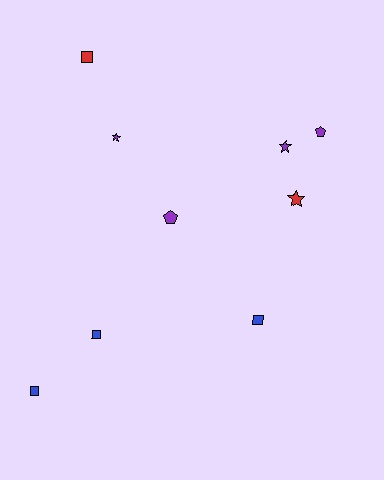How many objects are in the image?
There are 9 objects.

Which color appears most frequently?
Purple, with 4 objects.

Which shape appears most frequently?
Square, with 4 objects.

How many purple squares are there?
There are no purple squares.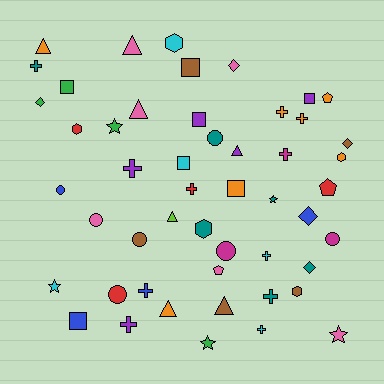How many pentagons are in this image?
There are 3 pentagons.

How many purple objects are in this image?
There are 5 purple objects.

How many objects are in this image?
There are 50 objects.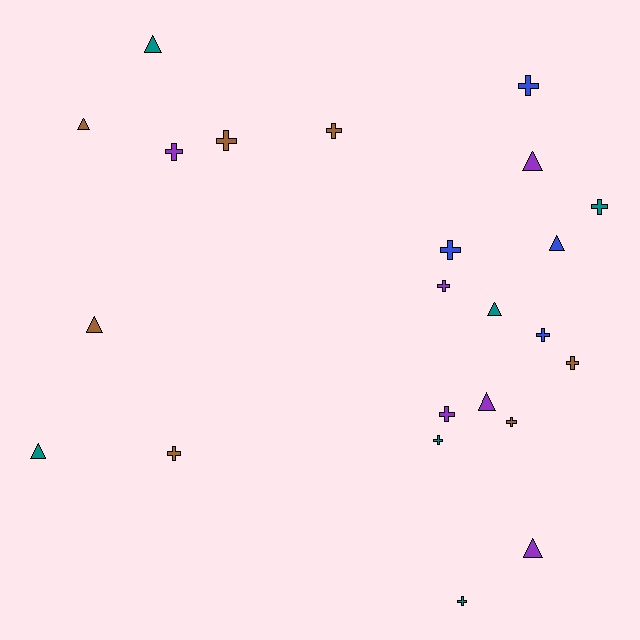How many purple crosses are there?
There are 3 purple crosses.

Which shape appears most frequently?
Cross, with 14 objects.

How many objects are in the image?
There are 23 objects.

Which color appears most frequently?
Brown, with 7 objects.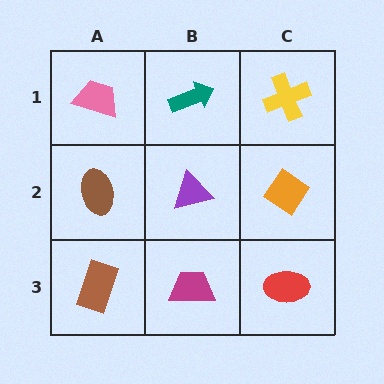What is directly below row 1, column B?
A purple triangle.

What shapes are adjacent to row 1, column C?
An orange diamond (row 2, column C), a teal arrow (row 1, column B).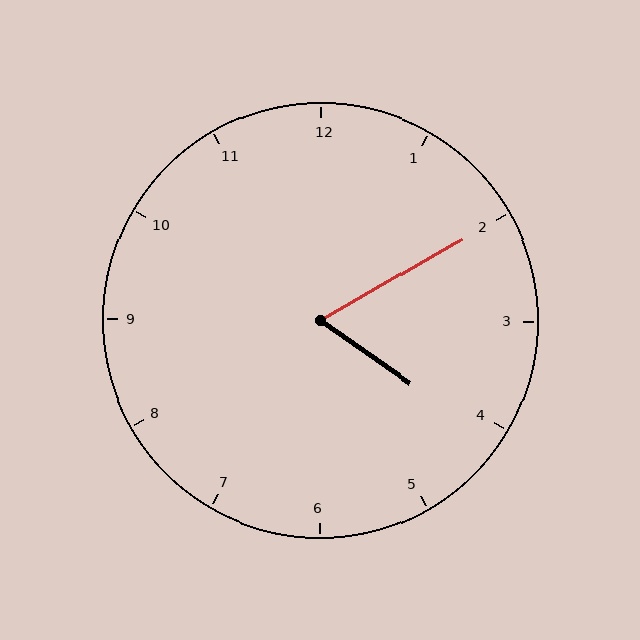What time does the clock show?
4:10.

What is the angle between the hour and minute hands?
Approximately 65 degrees.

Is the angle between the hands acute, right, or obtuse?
It is acute.